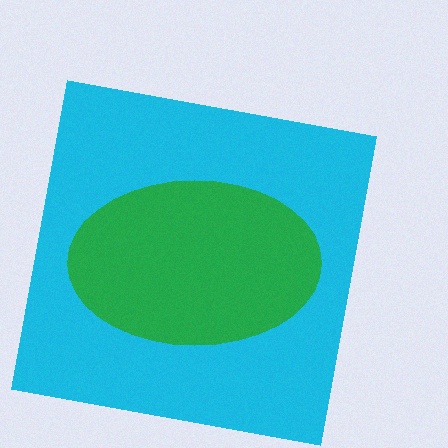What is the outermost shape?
The cyan square.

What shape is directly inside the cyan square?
The green ellipse.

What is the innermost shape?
The green ellipse.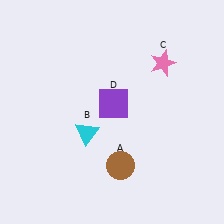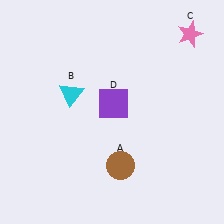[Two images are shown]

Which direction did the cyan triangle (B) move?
The cyan triangle (B) moved up.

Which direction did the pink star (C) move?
The pink star (C) moved up.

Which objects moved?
The objects that moved are: the cyan triangle (B), the pink star (C).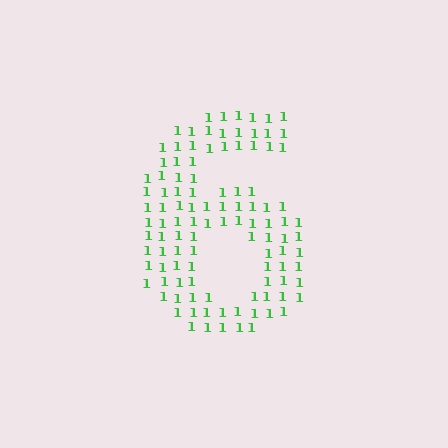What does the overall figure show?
The overall figure shows the digit 6.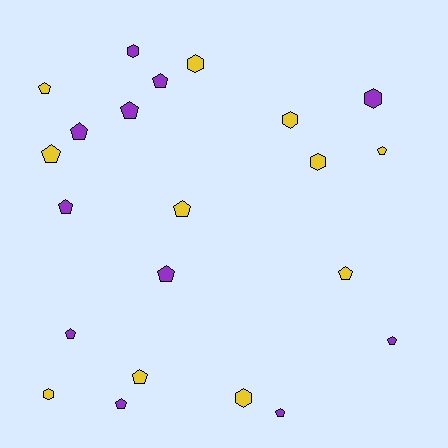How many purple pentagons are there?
There are 9 purple pentagons.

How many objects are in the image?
There are 22 objects.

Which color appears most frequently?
Purple, with 11 objects.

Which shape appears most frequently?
Pentagon, with 15 objects.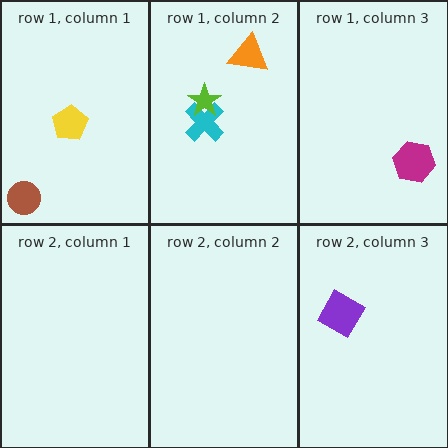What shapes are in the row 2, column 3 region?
The purple diamond.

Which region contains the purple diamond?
The row 2, column 3 region.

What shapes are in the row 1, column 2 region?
The cyan cross, the lime star, the orange triangle.